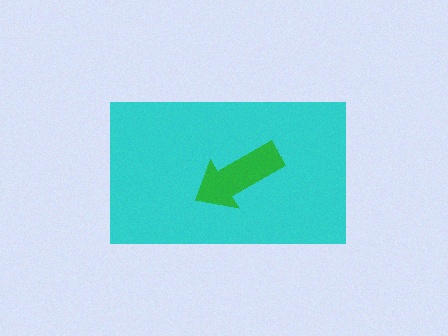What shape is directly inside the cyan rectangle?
The green arrow.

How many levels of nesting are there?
2.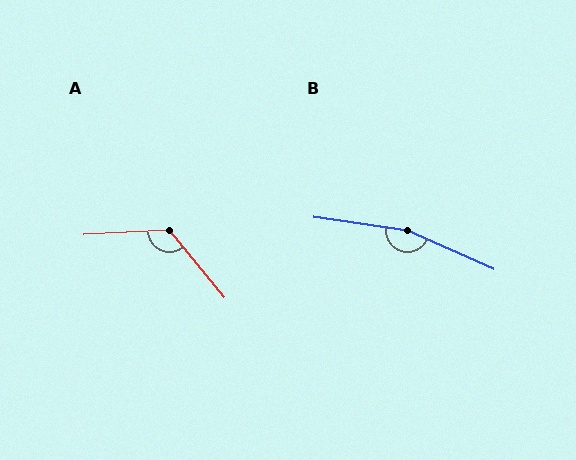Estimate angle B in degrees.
Approximately 164 degrees.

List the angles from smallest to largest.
A (127°), B (164°).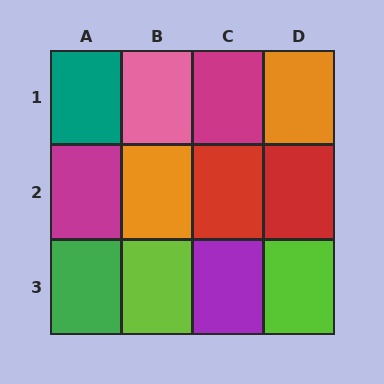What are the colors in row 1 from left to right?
Teal, pink, magenta, orange.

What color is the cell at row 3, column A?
Green.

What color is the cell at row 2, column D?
Red.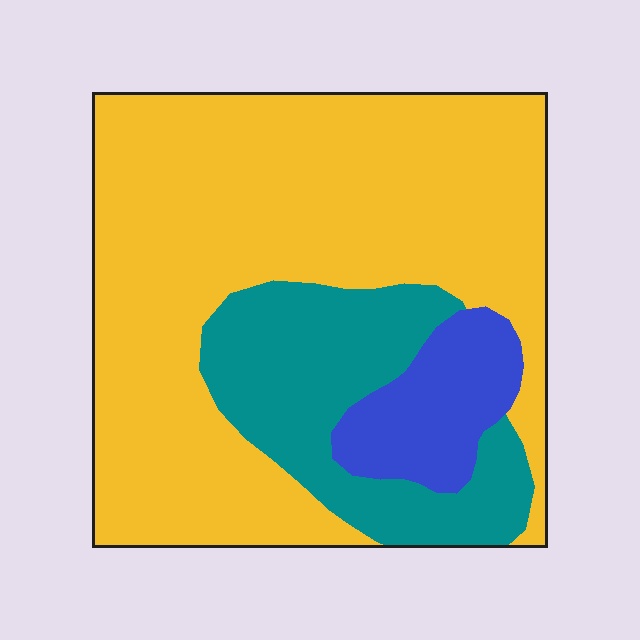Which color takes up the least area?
Blue, at roughly 10%.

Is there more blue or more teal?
Teal.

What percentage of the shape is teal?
Teal takes up less than a quarter of the shape.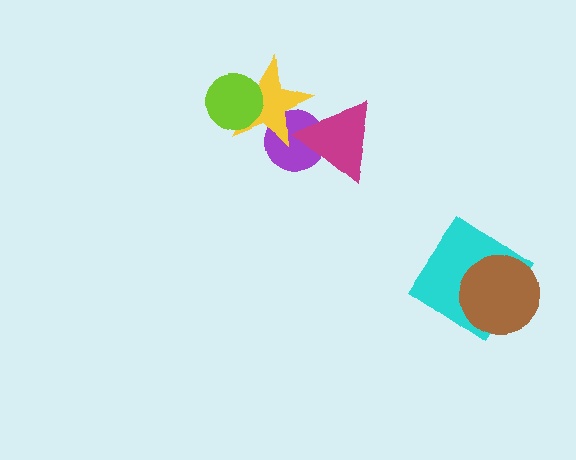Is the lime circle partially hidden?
No, no other shape covers it.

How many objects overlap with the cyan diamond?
1 object overlaps with the cyan diamond.